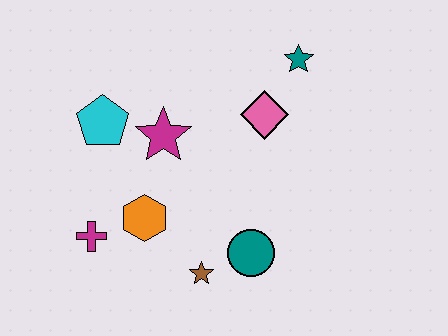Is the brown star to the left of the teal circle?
Yes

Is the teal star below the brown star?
No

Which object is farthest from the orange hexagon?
The teal star is farthest from the orange hexagon.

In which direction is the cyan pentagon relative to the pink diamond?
The cyan pentagon is to the left of the pink diamond.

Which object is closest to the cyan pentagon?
The magenta star is closest to the cyan pentagon.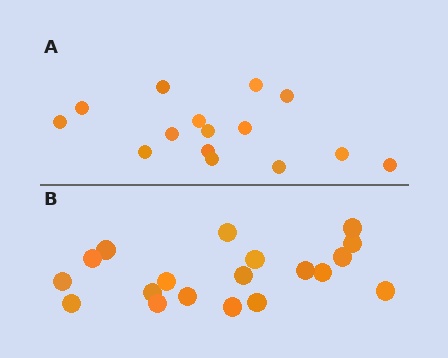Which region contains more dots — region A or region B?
Region B (the bottom region) has more dots.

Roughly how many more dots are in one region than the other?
Region B has about 4 more dots than region A.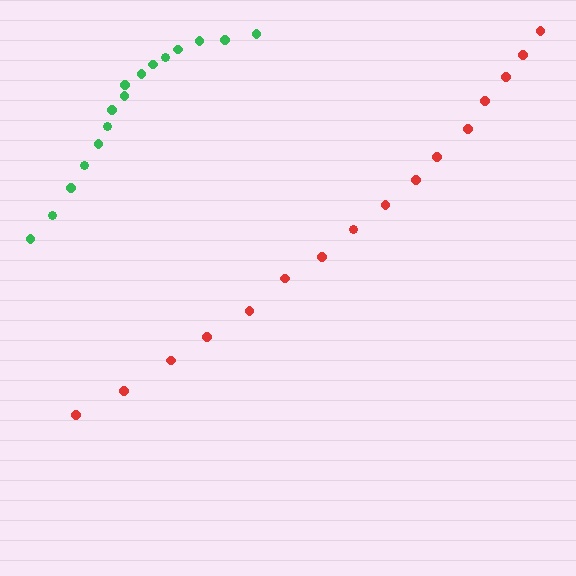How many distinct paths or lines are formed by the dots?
There are 2 distinct paths.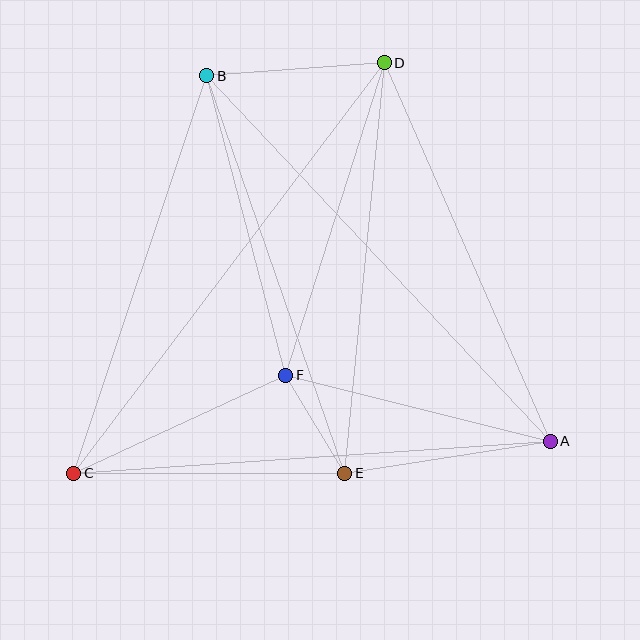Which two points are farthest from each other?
Points C and D are farthest from each other.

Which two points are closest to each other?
Points E and F are closest to each other.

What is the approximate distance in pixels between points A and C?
The distance between A and C is approximately 478 pixels.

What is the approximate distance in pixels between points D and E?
The distance between D and E is approximately 412 pixels.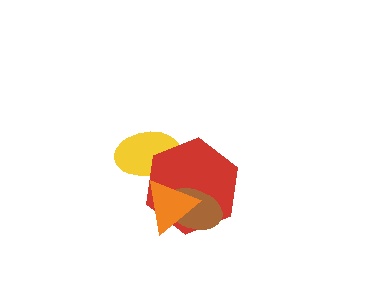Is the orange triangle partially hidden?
No, no other shape covers it.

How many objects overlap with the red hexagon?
3 objects overlap with the red hexagon.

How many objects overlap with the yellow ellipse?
2 objects overlap with the yellow ellipse.